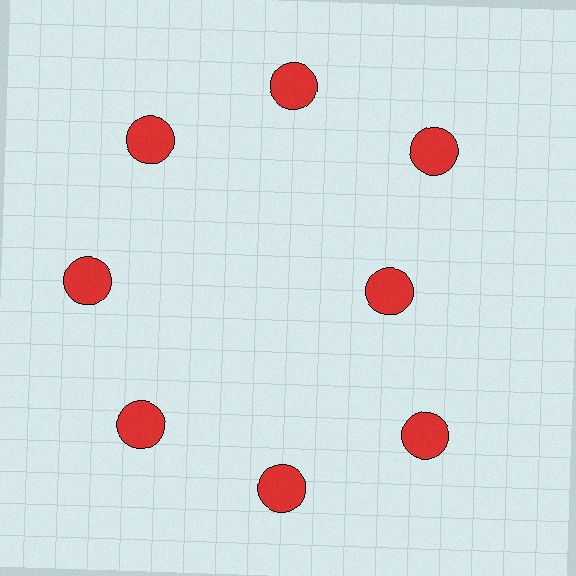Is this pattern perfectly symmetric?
No. The 8 red circles are arranged in a ring, but one element near the 3 o'clock position is pulled inward toward the center, breaking the 8-fold rotational symmetry.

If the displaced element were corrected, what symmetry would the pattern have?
It would have 8-fold rotational symmetry — the pattern would map onto itself every 45 degrees.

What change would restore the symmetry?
The symmetry would be restored by moving it outward, back onto the ring so that all 8 circles sit at equal angles and equal distance from the center.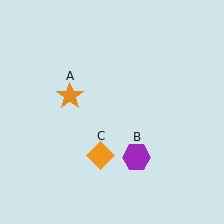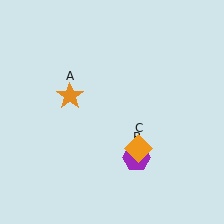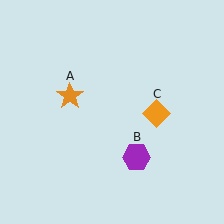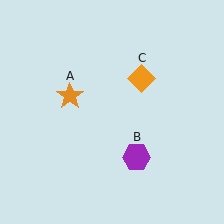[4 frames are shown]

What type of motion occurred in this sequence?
The orange diamond (object C) rotated counterclockwise around the center of the scene.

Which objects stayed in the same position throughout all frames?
Orange star (object A) and purple hexagon (object B) remained stationary.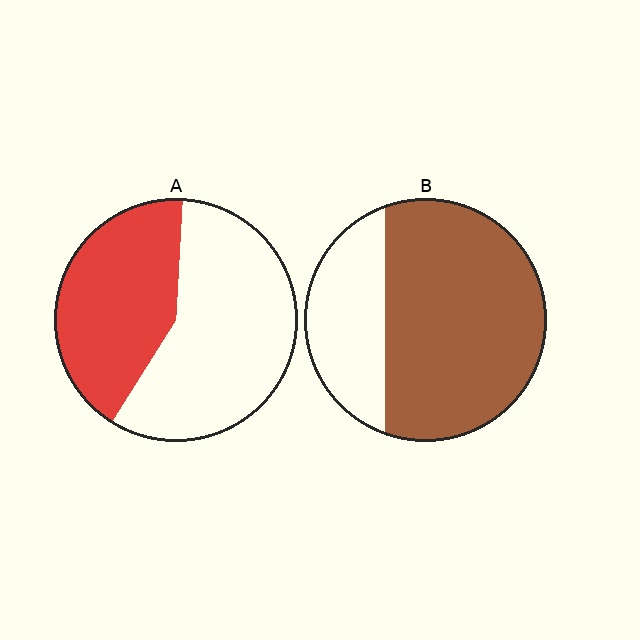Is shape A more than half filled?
No.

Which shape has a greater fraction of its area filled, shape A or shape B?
Shape B.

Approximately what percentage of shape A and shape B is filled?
A is approximately 40% and B is approximately 70%.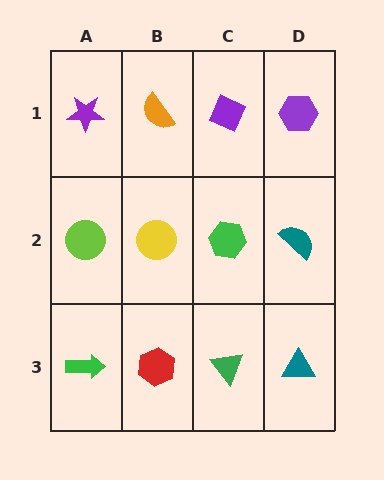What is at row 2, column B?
A yellow circle.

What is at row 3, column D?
A teal triangle.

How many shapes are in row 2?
4 shapes.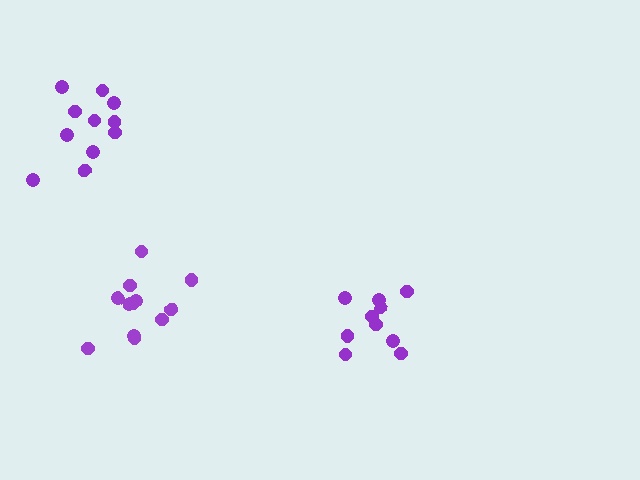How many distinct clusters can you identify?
There are 3 distinct clusters.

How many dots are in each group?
Group 1: 12 dots, Group 2: 10 dots, Group 3: 11 dots (33 total).